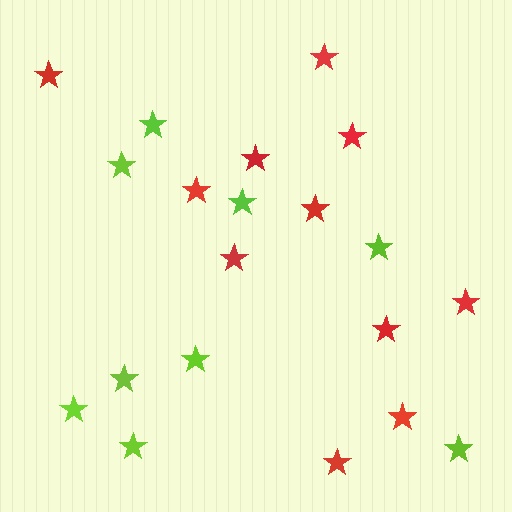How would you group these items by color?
There are 2 groups: one group of red stars (11) and one group of lime stars (9).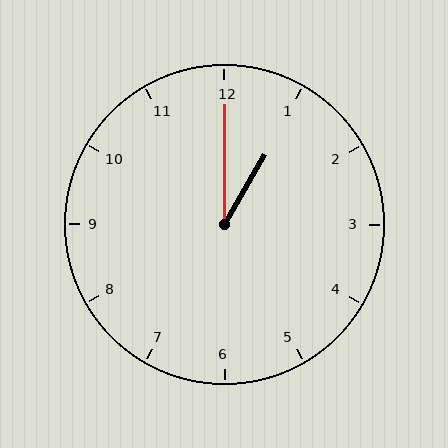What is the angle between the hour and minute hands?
Approximately 30 degrees.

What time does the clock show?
1:00.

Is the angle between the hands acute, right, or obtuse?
It is acute.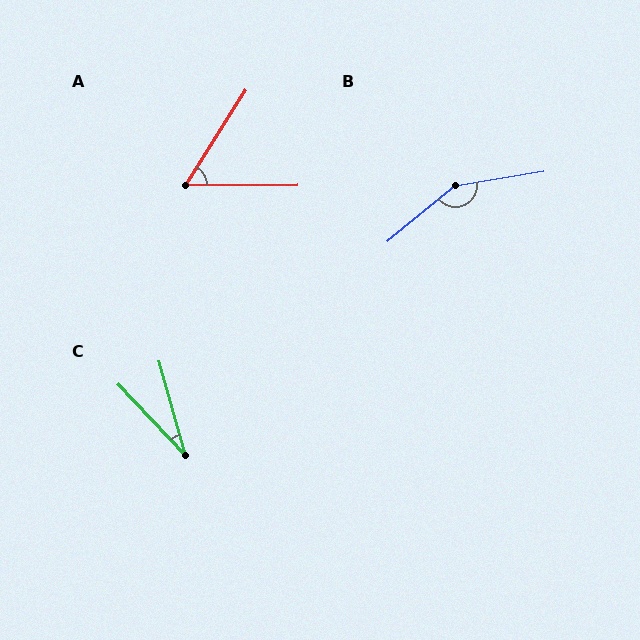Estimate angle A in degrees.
Approximately 57 degrees.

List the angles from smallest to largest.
C (28°), A (57°), B (150°).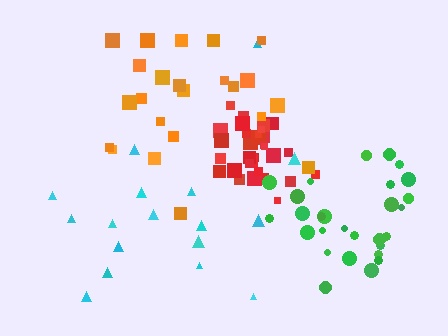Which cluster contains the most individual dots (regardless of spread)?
Red (31).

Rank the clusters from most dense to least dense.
red, green, orange, cyan.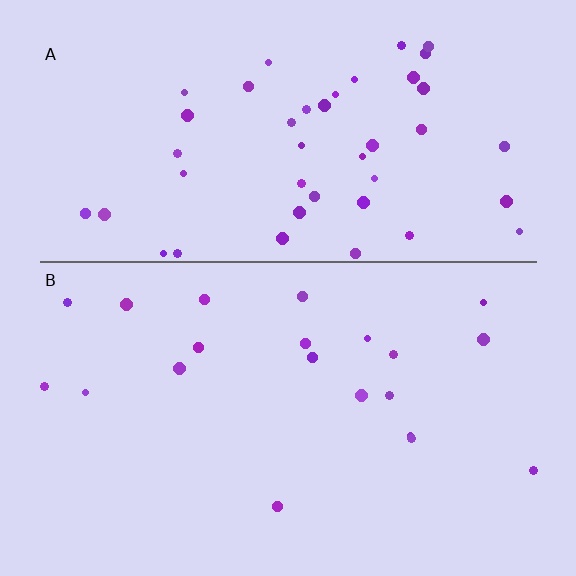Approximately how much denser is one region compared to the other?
Approximately 2.2× — region A over region B.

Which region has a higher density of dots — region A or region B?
A (the top).